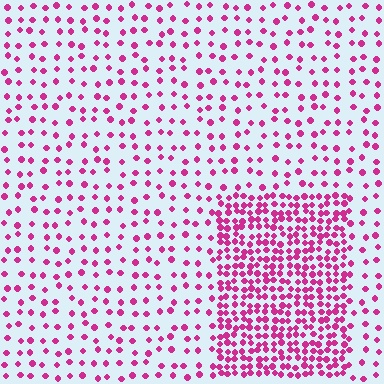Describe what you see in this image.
The image contains small magenta elements arranged at two different densities. A rectangle-shaped region is visible where the elements are more densely packed than the surrounding area.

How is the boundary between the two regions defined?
The boundary is defined by a change in element density (approximately 2.7x ratio). All elements are the same color, size, and shape.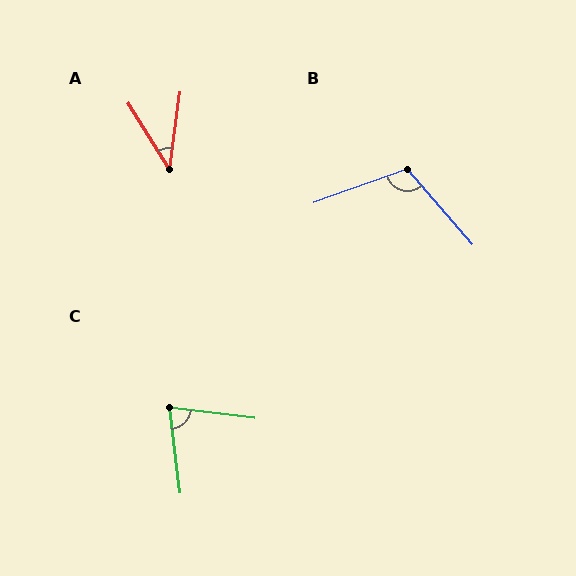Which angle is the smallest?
A, at approximately 39 degrees.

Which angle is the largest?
B, at approximately 111 degrees.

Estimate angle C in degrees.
Approximately 76 degrees.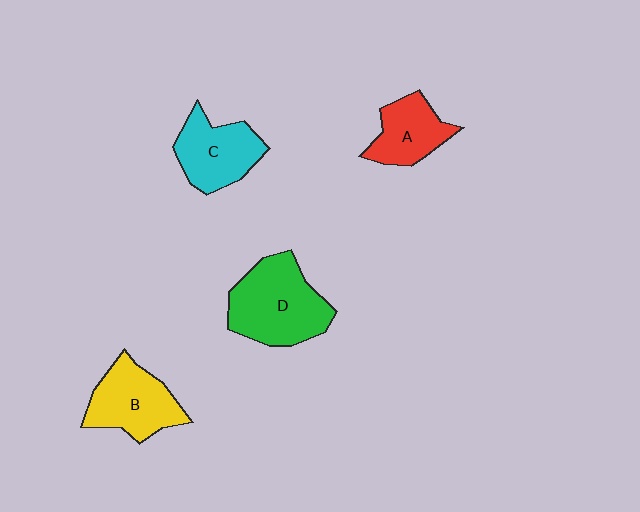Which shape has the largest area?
Shape D (green).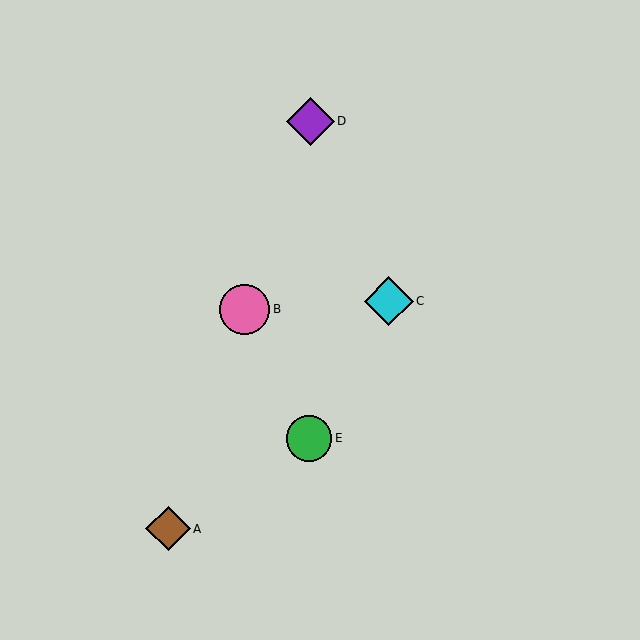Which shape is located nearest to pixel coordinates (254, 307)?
The pink circle (labeled B) at (245, 309) is nearest to that location.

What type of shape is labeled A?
Shape A is a brown diamond.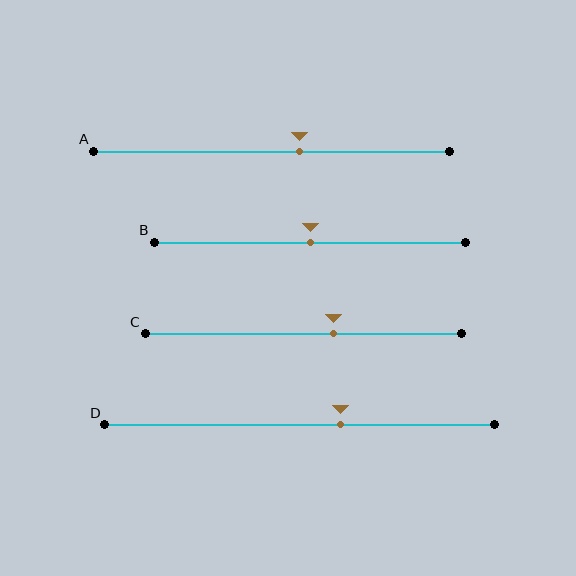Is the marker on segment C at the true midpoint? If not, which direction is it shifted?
No, the marker on segment C is shifted to the right by about 10% of the segment length.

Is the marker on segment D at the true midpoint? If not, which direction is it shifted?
No, the marker on segment D is shifted to the right by about 11% of the segment length.